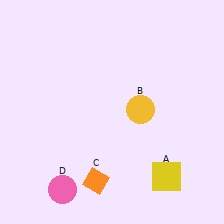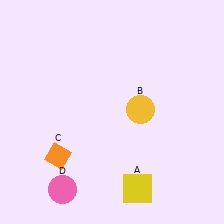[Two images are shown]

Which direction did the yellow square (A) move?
The yellow square (A) moved left.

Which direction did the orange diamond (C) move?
The orange diamond (C) moved left.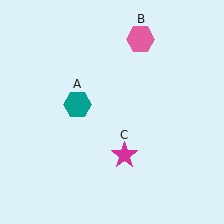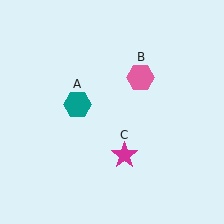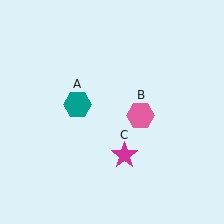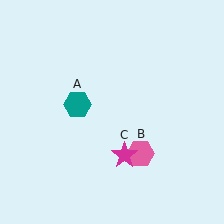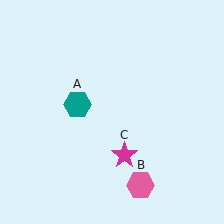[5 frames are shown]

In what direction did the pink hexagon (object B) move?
The pink hexagon (object B) moved down.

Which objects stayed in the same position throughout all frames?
Teal hexagon (object A) and magenta star (object C) remained stationary.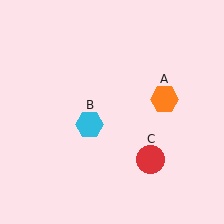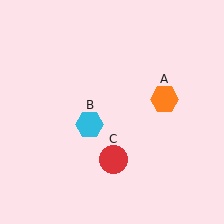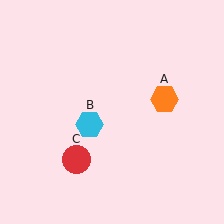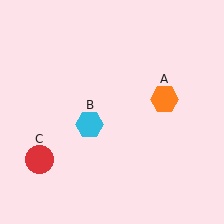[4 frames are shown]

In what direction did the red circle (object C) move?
The red circle (object C) moved left.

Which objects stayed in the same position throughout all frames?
Orange hexagon (object A) and cyan hexagon (object B) remained stationary.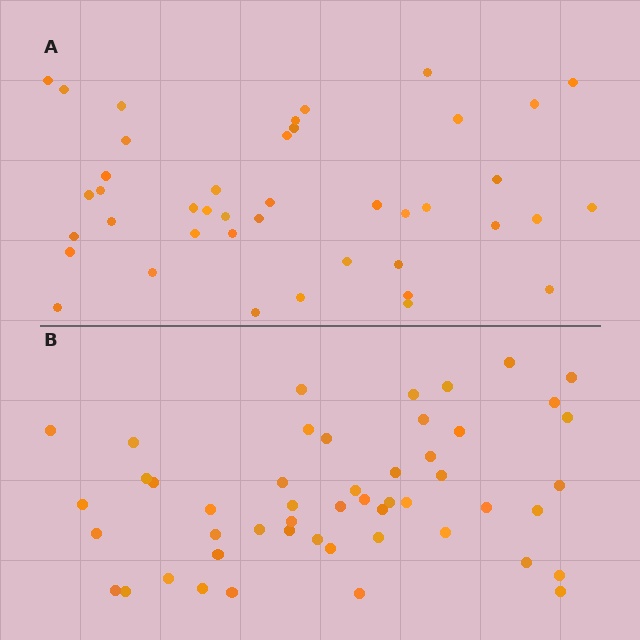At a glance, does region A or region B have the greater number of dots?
Region B (the bottom region) has more dots.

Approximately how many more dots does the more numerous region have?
Region B has roughly 8 or so more dots than region A.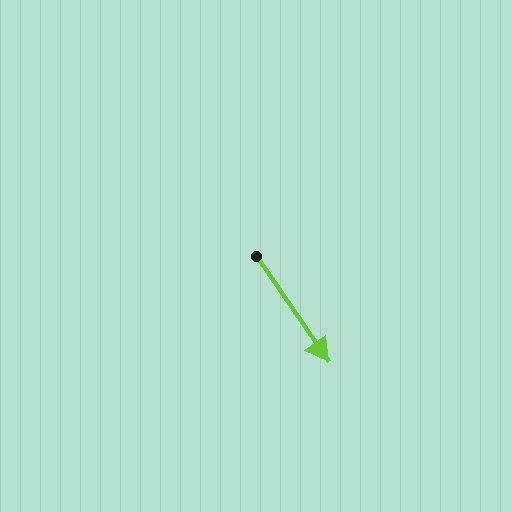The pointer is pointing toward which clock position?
Roughly 5 o'clock.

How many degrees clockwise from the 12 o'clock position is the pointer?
Approximately 146 degrees.